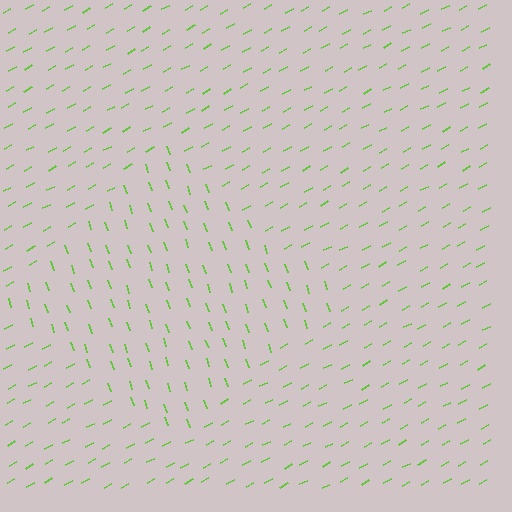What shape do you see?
I see a diamond.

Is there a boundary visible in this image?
Yes, there is a texture boundary formed by a change in line orientation.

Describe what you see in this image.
The image is filled with small lime line segments. A diamond region in the image has lines oriented differently from the surrounding lines, creating a visible texture boundary.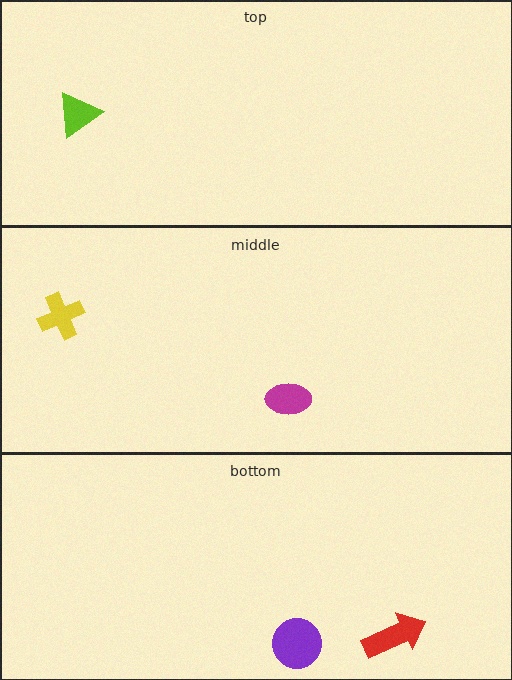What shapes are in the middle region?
The yellow cross, the magenta ellipse.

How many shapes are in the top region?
1.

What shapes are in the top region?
The lime triangle.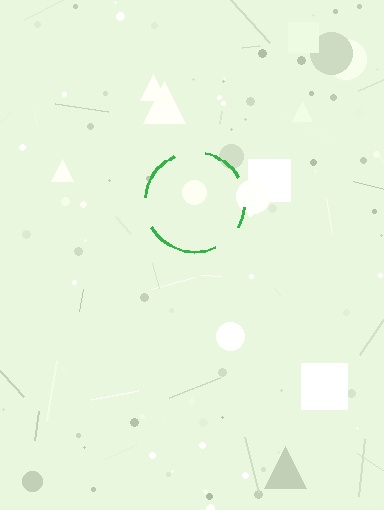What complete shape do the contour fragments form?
The contour fragments form a circle.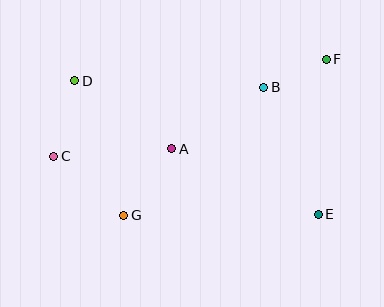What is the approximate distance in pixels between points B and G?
The distance between B and G is approximately 190 pixels.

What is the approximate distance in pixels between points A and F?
The distance between A and F is approximately 179 pixels.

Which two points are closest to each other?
Points B and F are closest to each other.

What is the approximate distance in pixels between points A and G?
The distance between A and G is approximately 82 pixels.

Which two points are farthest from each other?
Points C and F are farthest from each other.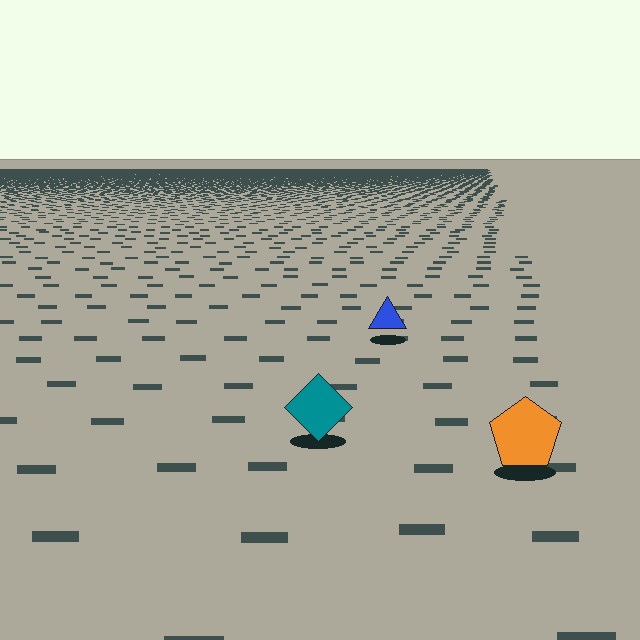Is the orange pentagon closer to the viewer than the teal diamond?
Yes. The orange pentagon is closer — you can tell from the texture gradient: the ground texture is coarser near it.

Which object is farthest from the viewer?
The blue triangle is farthest from the viewer. It appears smaller and the ground texture around it is denser.